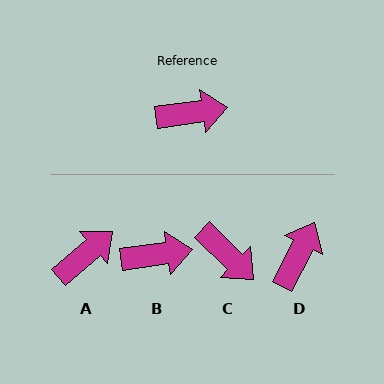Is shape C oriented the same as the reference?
No, it is off by about 53 degrees.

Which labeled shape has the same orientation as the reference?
B.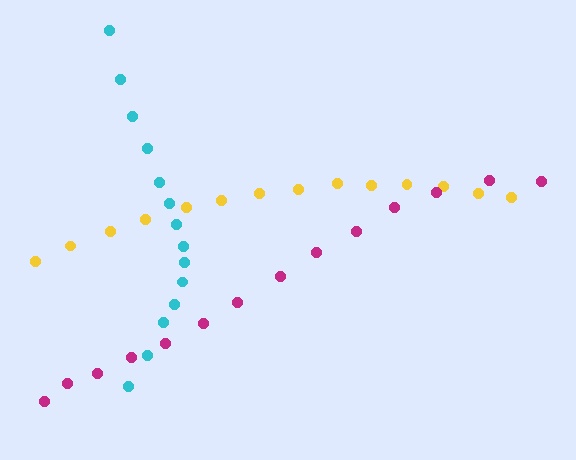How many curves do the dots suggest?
There are 3 distinct paths.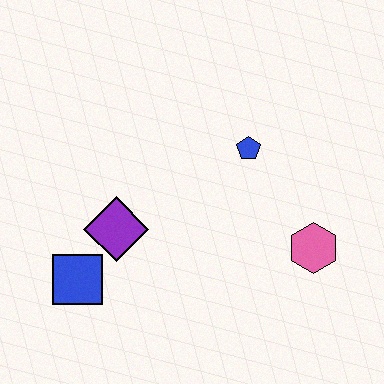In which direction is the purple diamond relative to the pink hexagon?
The purple diamond is to the left of the pink hexagon.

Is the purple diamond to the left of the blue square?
No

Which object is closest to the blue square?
The purple diamond is closest to the blue square.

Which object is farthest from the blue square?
The pink hexagon is farthest from the blue square.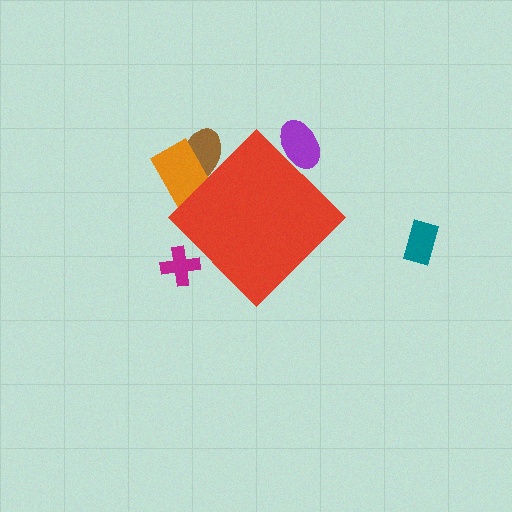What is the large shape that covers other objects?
A red diamond.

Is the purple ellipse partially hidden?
Yes, the purple ellipse is partially hidden behind the red diamond.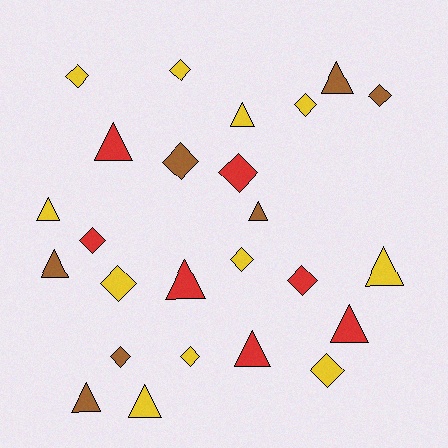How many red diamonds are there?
There are 3 red diamonds.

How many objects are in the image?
There are 25 objects.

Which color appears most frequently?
Yellow, with 11 objects.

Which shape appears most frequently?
Diamond, with 13 objects.